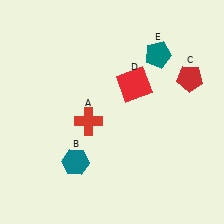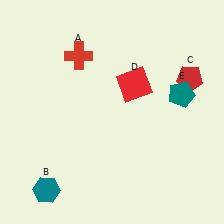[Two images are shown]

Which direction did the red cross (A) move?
The red cross (A) moved up.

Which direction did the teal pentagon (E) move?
The teal pentagon (E) moved down.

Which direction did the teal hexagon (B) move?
The teal hexagon (B) moved left.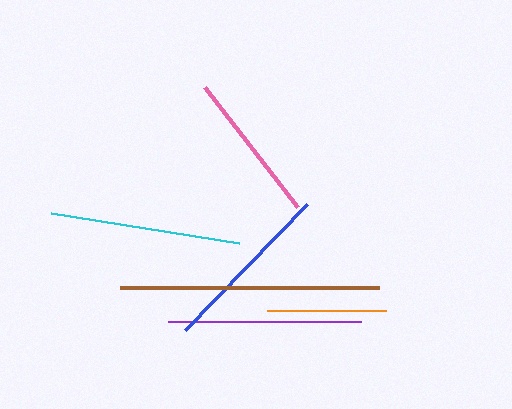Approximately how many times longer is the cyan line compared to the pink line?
The cyan line is approximately 1.3 times the length of the pink line.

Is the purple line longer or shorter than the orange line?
The purple line is longer than the orange line.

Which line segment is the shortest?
The orange line is the shortest at approximately 119 pixels.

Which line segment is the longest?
The brown line is the longest at approximately 260 pixels.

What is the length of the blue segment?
The blue segment is approximately 176 pixels long.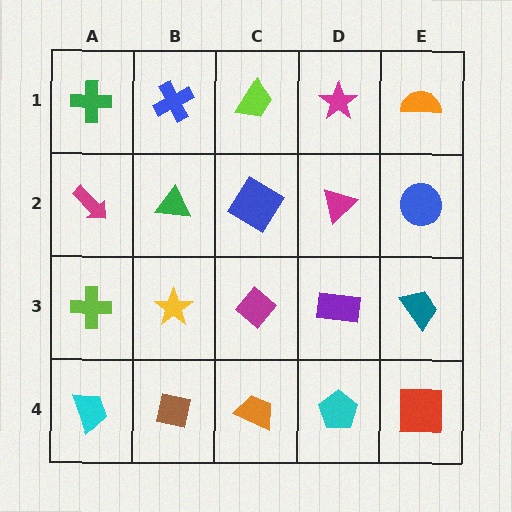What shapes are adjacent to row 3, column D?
A magenta triangle (row 2, column D), a cyan pentagon (row 4, column D), a magenta diamond (row 3, column C), a teal trapezoid (row 3, column E).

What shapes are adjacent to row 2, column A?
A green cross (row 1, column A), a lime cross (row 3, column A), a green triangle (row 2, column B).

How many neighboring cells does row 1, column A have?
2.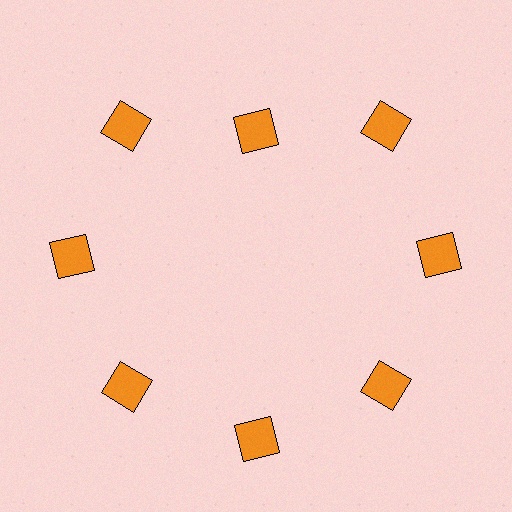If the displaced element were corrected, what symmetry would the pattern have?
It would have 8-fold rotational symmetry — the pattern would map onto itself every 45 degrees.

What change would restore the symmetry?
The symmetry would be restored by moving it outward, back onto the ring so that all 8 squares sit at equal angles and equal distance from the center.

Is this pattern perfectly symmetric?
No. The 8 orange squares are arranged in a ring, but one element near the 12 o'clock position is pulled inward toward the center, breaking the 8-fold rotational symmetry.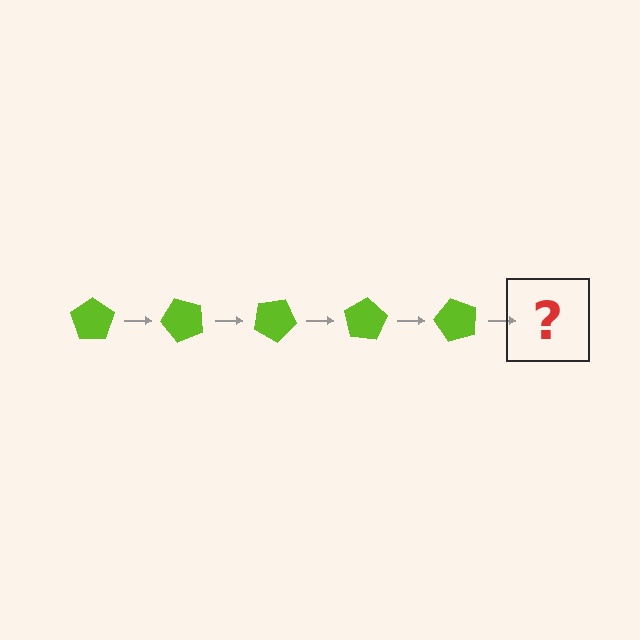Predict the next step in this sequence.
The next step is a lime pentagon rotated 250 degrees.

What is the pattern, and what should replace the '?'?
The pattern is that the pentagon rotates 50 degrees each step. The '?' should be a lime pentagon rotated 250 degrees.